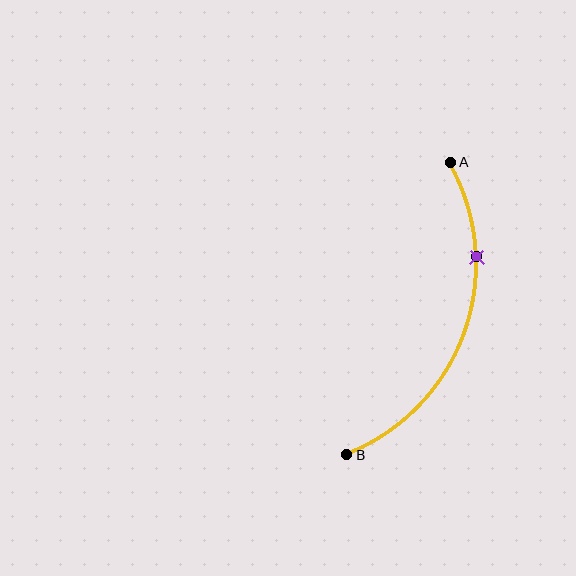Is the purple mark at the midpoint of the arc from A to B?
No. The purple mark lies on the arc but is closer to endpoint A. The arc midpoint would be at the point on the curve equidistant along the arc from both A and B.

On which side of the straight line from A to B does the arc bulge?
The arc bulges to the right of the straight line connecting A and B.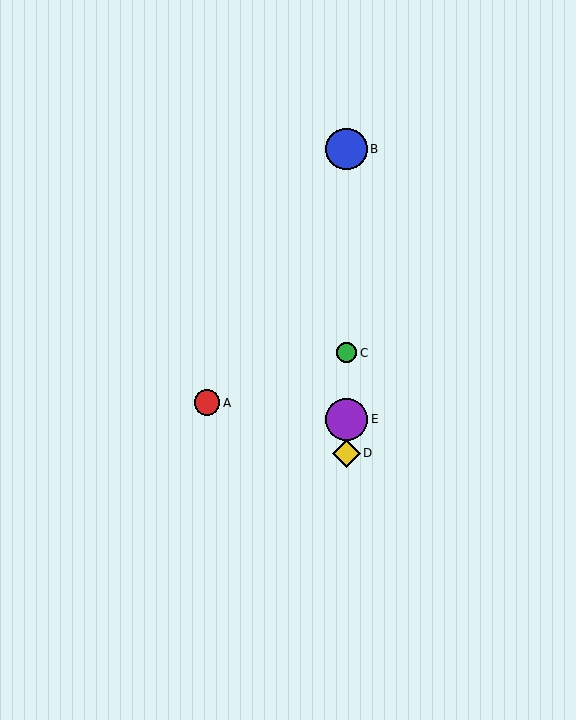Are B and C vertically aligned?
Yes, both are at x≈346.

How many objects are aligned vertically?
4 objects (B, C, D, E) are aligned vertically.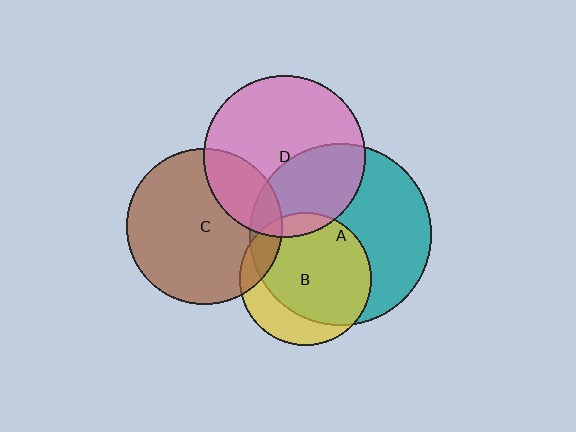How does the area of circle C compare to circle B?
Approximately 1.4 times.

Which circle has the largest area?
Circle A (teal).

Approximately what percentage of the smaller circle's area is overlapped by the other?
Approximately 25%.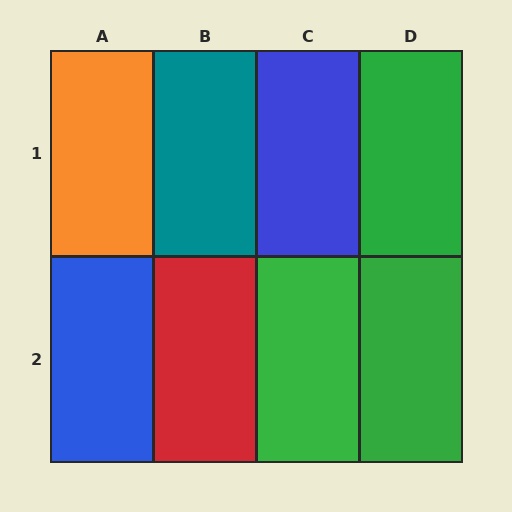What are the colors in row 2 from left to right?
Blue, red, green, green.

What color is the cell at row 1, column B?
Teal.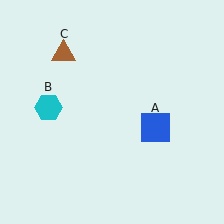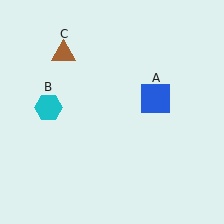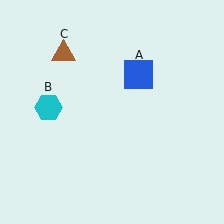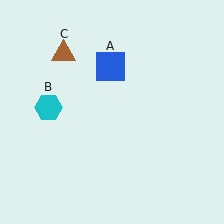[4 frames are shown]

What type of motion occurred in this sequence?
The blue square (object A) rotated counterclockwise around the center of the scene.